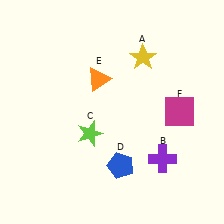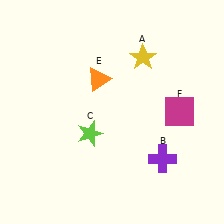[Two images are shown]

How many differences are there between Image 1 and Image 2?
There is 1 difference between the two images.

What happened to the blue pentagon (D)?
The blue pentagon (D) was removed in Image 2. It was in the bottom-right area of Image 1.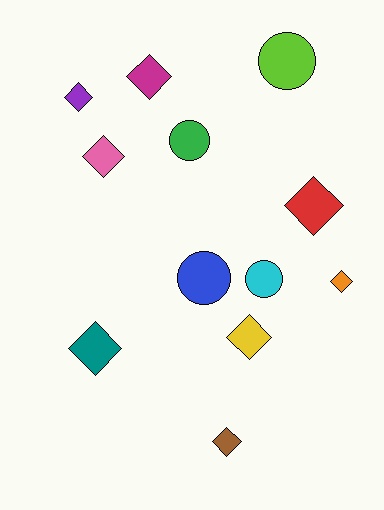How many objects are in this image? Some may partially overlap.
There are 12 objects.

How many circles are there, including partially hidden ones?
There are 4 circles.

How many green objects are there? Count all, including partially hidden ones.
There is 1 green object.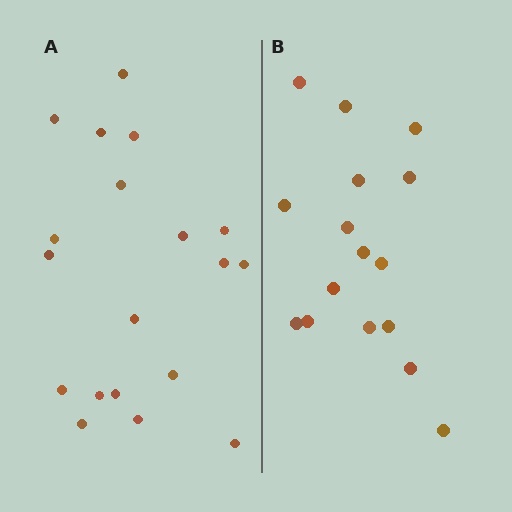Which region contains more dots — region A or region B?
Region A (the left region) has more dots.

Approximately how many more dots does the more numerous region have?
Region A has just a few more — roughly 2 or 3 more dots than region B.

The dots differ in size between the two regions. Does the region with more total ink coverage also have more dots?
No. Region B has more total ink coverage because its dots are larger, but region A actually contains more individual dots. Total area can be misleading — the number of items is what matters here.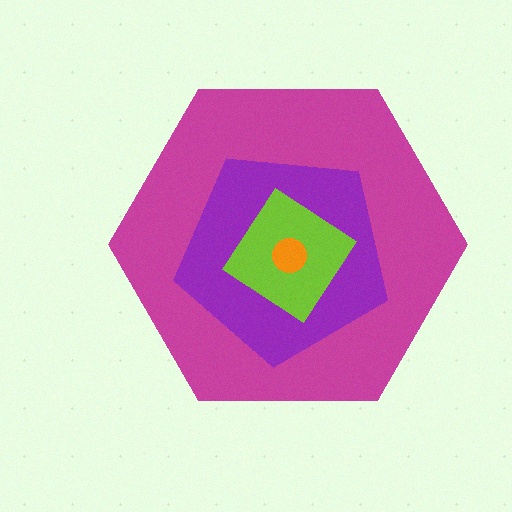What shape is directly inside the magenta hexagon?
The purple pentagon.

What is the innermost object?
The orange circle.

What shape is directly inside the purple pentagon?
The lime diamond.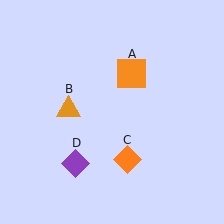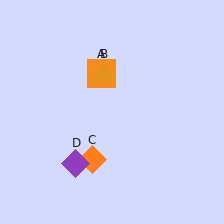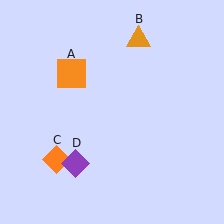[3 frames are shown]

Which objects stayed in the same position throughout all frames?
Purple diamond (object D) remained stationary.